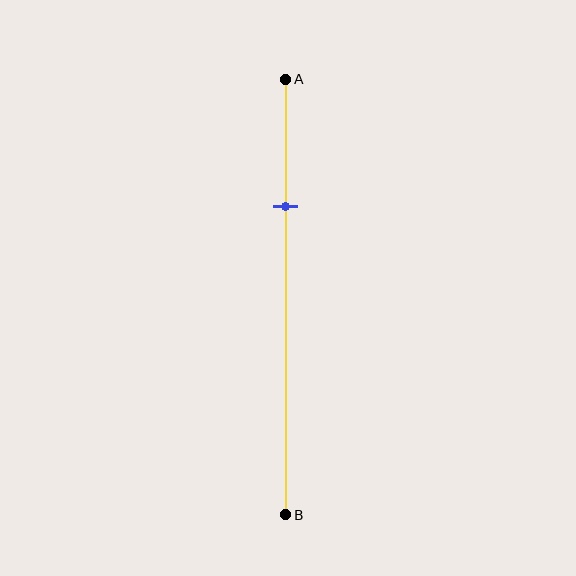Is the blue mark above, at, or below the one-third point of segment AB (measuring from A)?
The blue mark is above the one-third point of segment AB.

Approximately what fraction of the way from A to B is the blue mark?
The blue mark is approximately 30% of the way from A to B.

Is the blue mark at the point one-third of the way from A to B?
No, the mark is at about 30% from A, not at the 33% one-third point.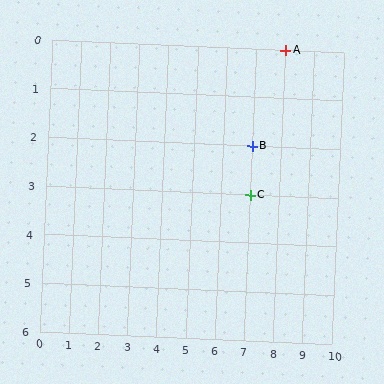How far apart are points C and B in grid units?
Points C and B are 1 row apart.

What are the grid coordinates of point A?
Point A is at grid coordinates (8, 0).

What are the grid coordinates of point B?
Point B is at grid coordinates (7, 2).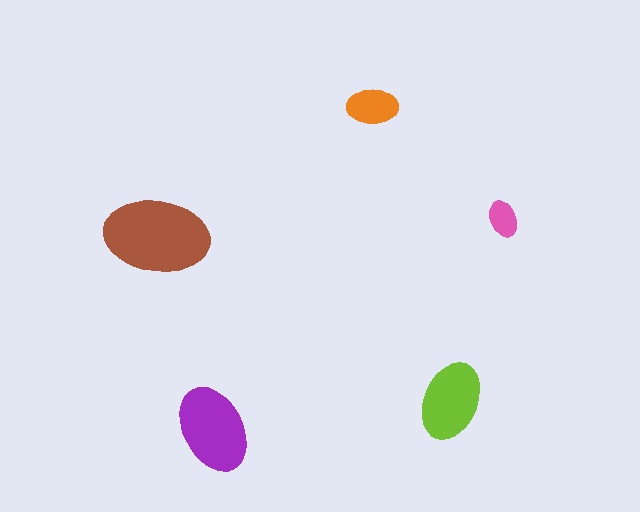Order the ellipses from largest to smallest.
the brown one, the purple one, the lime one, the orange one, the pink one.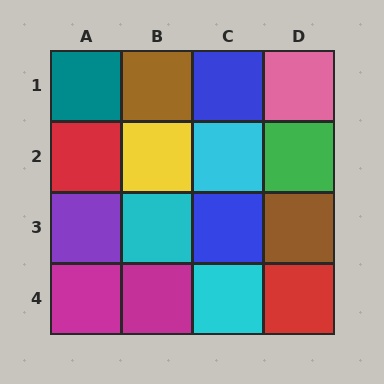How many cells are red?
2 cells are red.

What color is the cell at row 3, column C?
Blue.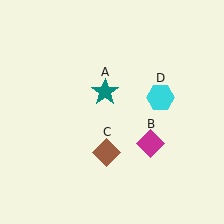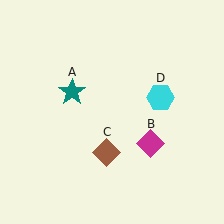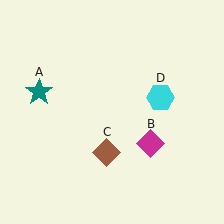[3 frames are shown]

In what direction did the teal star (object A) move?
The teal star (object A) moved left.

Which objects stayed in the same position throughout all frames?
Magenta diamond (object B) and brown diamond (object C) and cyan hexagon (object D) remained stationary.